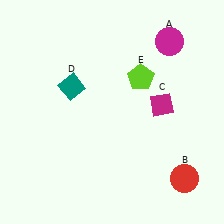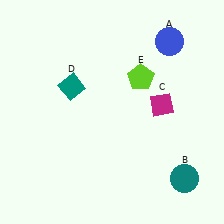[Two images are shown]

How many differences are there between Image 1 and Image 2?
There are 2 differences between the two images.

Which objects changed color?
A changed from magenta to blue. B changed from red to teal.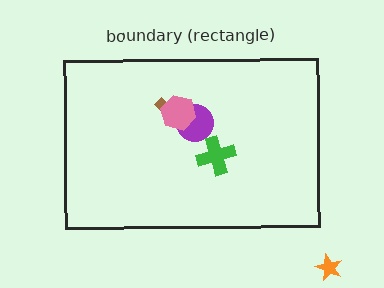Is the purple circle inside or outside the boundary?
Inside.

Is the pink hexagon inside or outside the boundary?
Inside.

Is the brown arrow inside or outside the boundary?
Inside.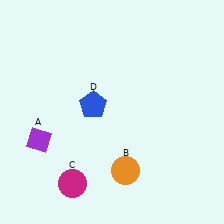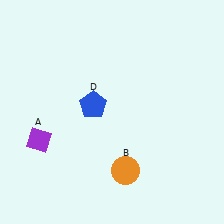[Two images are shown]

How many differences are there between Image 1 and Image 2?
There is 1 difference between the two images.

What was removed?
The magenta circle (C) was removed in Image 2.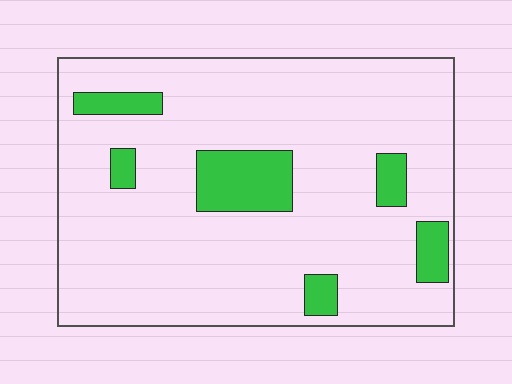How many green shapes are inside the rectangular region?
6.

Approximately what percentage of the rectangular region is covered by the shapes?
Approximately 15%.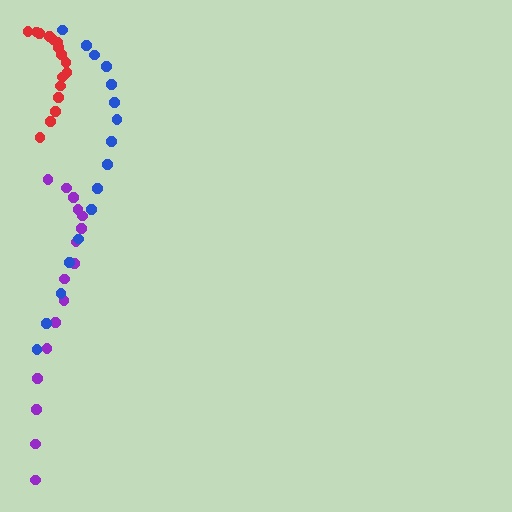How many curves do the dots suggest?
There are 3 distinct paths.